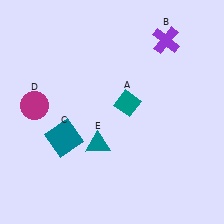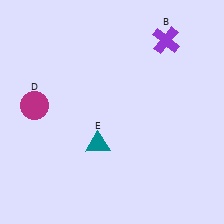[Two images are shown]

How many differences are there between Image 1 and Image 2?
There are 2 differences between the two images.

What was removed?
The teal square (C), the teal diamond (A) were removed in Image 2.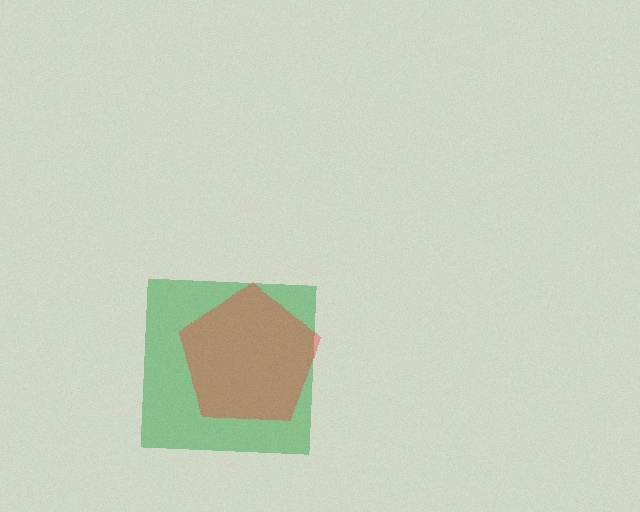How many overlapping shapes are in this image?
There are 2 overlapping shapes in the image.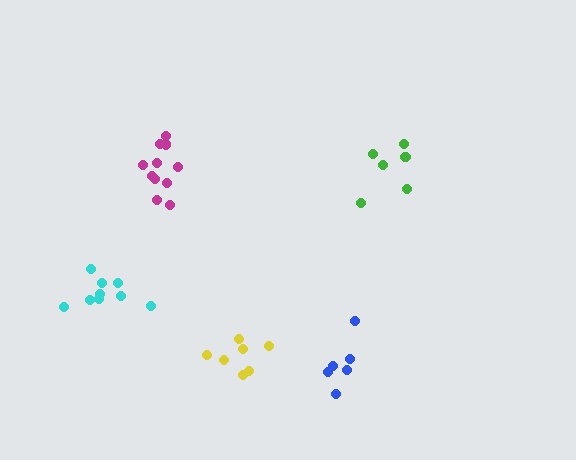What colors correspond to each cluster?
The clusters are colored: cyan, yellow, magenta, blue, green.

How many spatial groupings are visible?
There are 5 spatial groupings.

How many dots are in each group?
Group 1: 9 dots, Group 2: 7 dots, Group 3: 11 dots, Group 4: 6 dots, Group 5: 6 dots (39 total).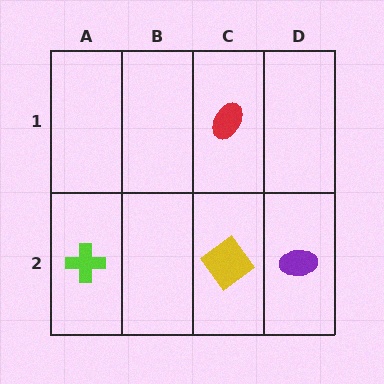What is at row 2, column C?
A yellow diamond.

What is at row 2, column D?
A purple ellipse.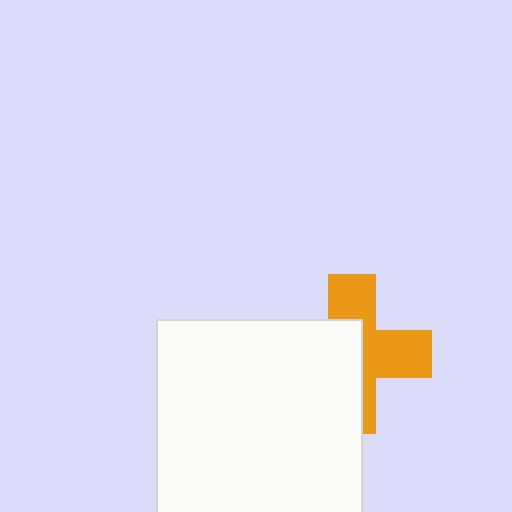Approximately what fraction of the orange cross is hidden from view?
Roughly 52% of the orange cross is hidden behind the white square.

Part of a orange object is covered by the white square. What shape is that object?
It is a cross.